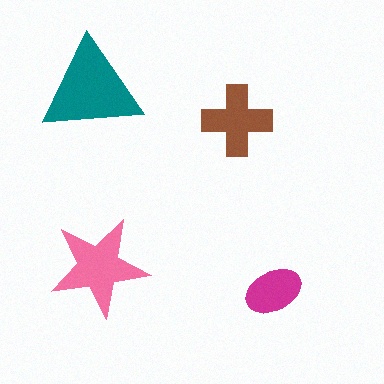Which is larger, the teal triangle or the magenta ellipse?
The teal triangle.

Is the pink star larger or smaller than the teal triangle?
Smaller.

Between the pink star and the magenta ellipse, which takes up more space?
The pink star.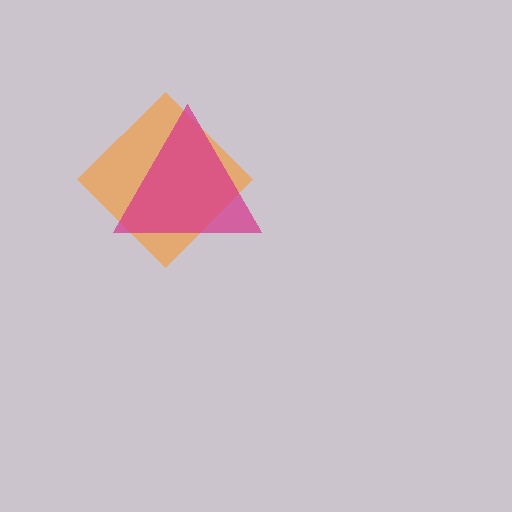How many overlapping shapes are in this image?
There are 2 overlapping shapes in the image.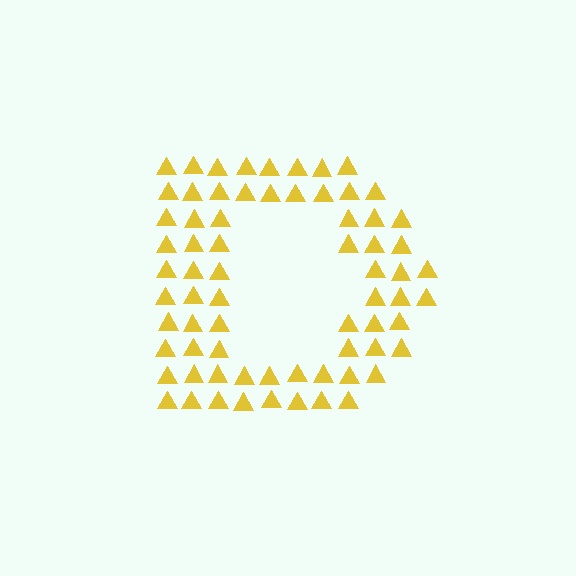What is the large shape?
The large shape is the letter D.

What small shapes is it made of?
It is made of small triangles.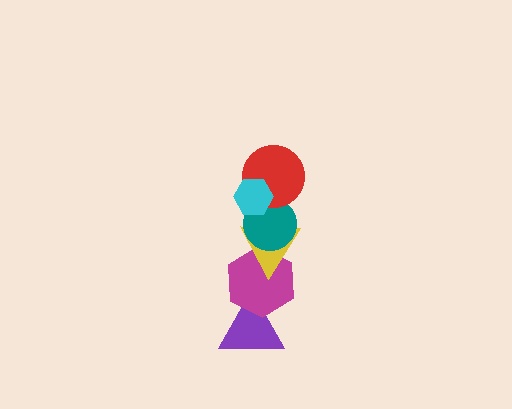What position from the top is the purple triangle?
The purple triangle is 6th from the top.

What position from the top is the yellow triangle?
The yellow triangle is 4th from the top.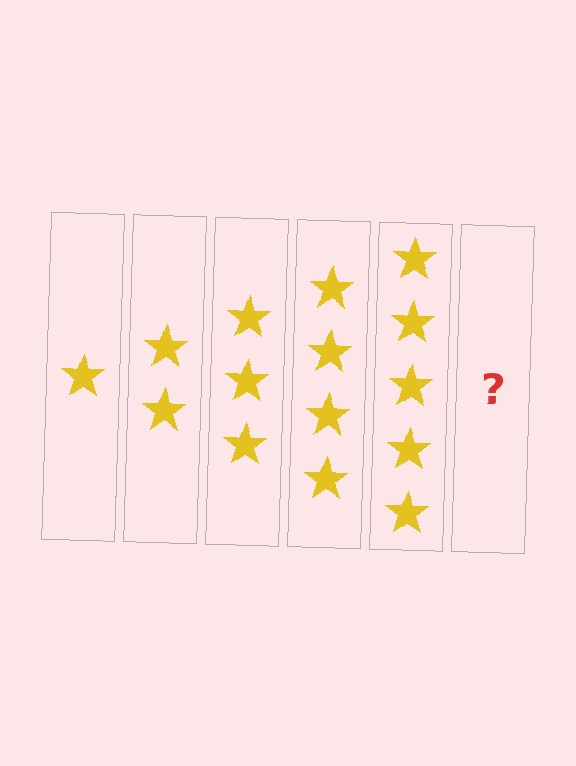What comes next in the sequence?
The next element should be 6 stars.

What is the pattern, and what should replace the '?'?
The pattern is that each step adds one more star. The '?' should be 6 stars.